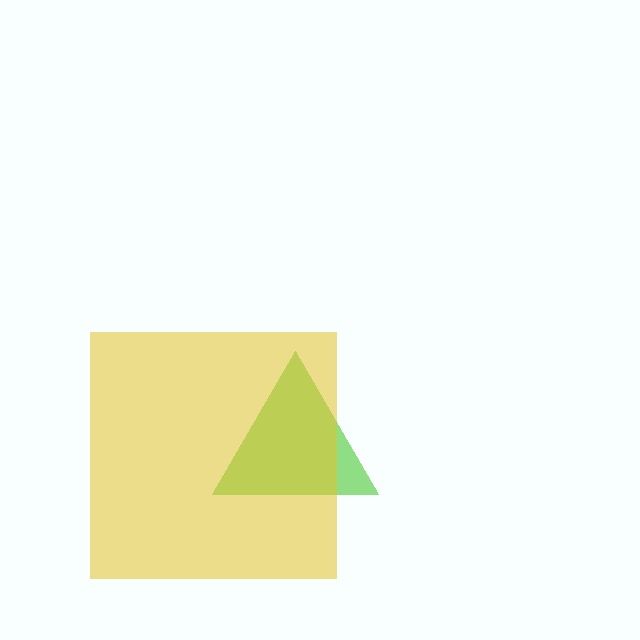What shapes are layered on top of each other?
The layered shapes are: a lime triangle, a yellow square.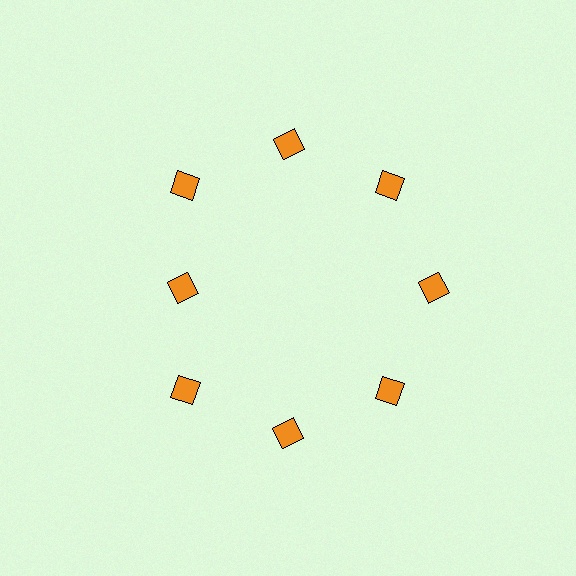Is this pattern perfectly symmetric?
No. The 8 orange diamonds are arranged in a ring, but one element near the 9 o'clock position is pulled inward toward the center, breaking the 8-fold rotational symmetry.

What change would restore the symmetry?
The symmetry would be restored by moving it outward, back onto the ring so that all 8 diamonds sit at equal angles and equal distance from the center.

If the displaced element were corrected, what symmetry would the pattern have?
It would have 8-fold rotational symmetry — the pattern would map onto itself every 45 degrees.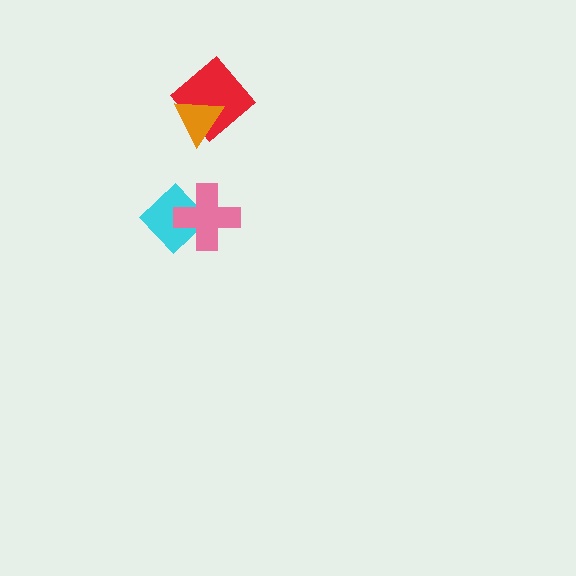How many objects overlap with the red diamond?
1 object overlaps with the red diamond.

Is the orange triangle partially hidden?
No, no other shape covers it.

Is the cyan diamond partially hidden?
Yes, it is partially covered by another shape.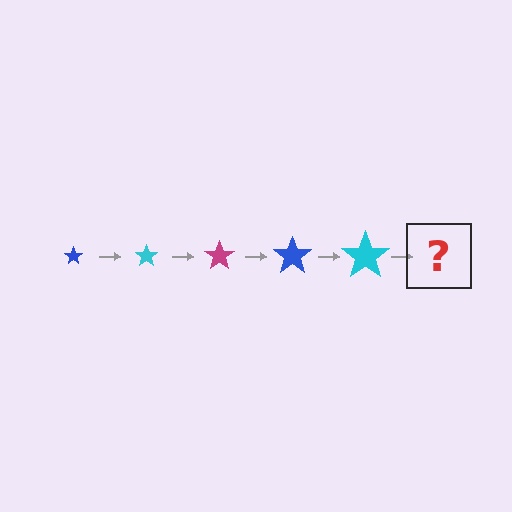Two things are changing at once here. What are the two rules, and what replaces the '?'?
The two rules are that the star grows larger each step and the color cycles through blue, cyan, and magenta. The '?' should be a magenta star, larger than the previous one.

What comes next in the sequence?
The next element should be a magenta star, larger than the previous one.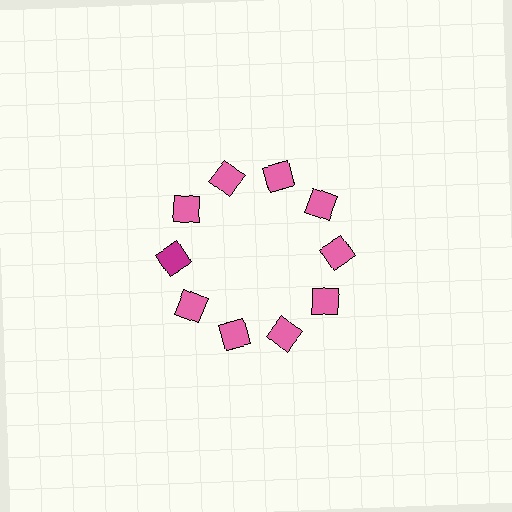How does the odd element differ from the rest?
It has a different color: magenta instead of pink.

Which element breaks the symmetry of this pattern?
The magenta square at roughly the 9 o'clock position breaks the symmetry. All other shapes are pink squares.